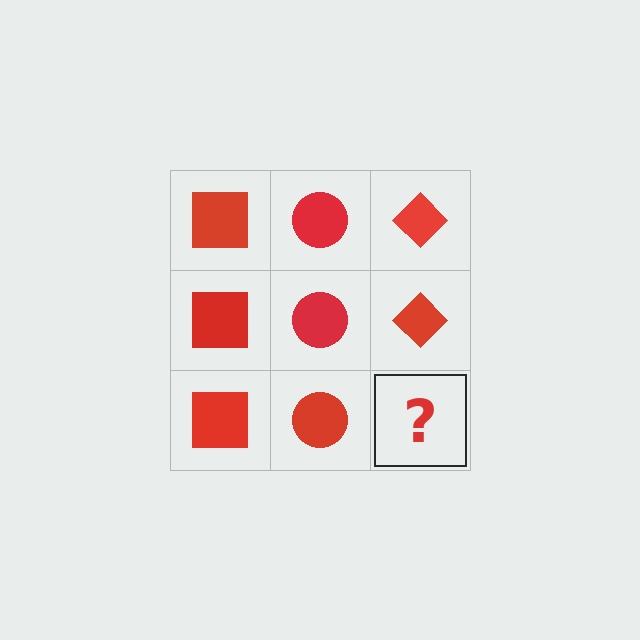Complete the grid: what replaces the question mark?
The question mark should be replaced with a red diamond.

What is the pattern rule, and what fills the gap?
The rule is that each column has a consistent shape. The gap should be filled with a red diamond.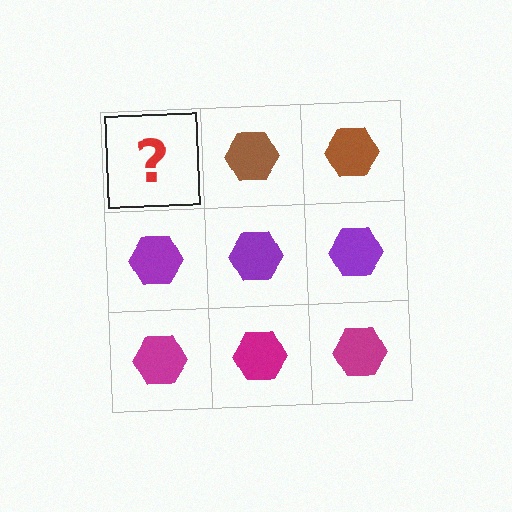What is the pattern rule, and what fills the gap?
The rule is that each row has a consistent color. The gap should be filled with a brown hexagon.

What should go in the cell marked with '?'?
The missing cell should contain a brown hexagon.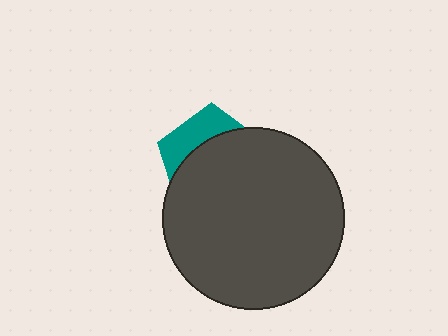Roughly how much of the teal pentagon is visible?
A small part of it is visible (roughly 31%).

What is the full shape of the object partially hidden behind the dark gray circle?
The partially hidden object is a teal pentagon.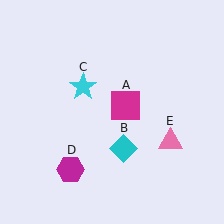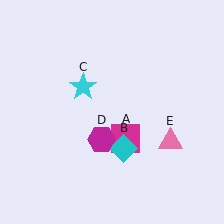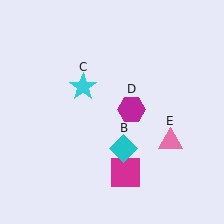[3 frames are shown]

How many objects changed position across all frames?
2 objects changed position: magenta square (object A), magenta hexagon (object D).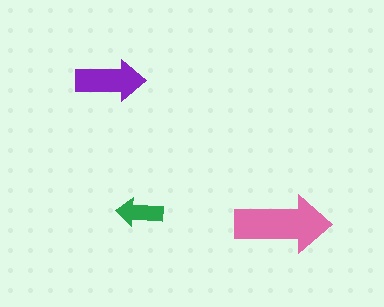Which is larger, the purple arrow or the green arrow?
The purple one.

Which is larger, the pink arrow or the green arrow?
The pink one.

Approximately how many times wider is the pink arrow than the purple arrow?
About 1.5 times wider.